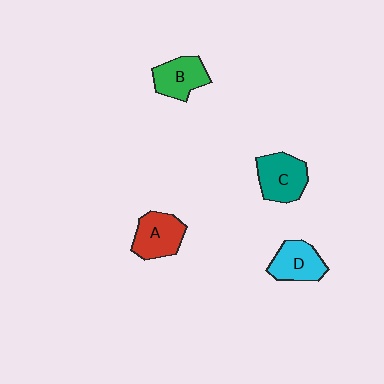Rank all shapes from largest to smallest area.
From largest to smallest: C (teal), A (red), D (cyan), B (green).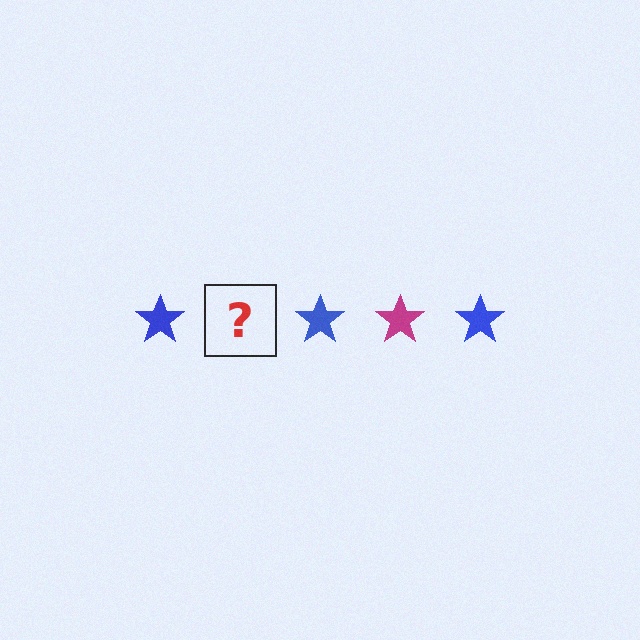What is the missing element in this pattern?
The missing element is a magenta star.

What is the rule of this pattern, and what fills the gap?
The rule is that the pattern cycles through blue, magenta stars. The gap should be filled with a magenta star.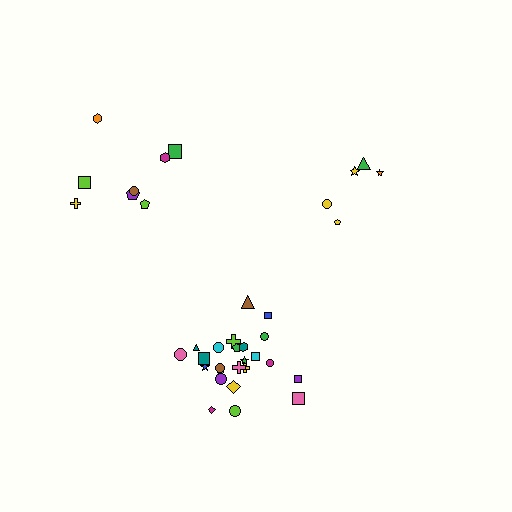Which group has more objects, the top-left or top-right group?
The top-left group.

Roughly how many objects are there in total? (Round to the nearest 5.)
Roughly 40 objects in total.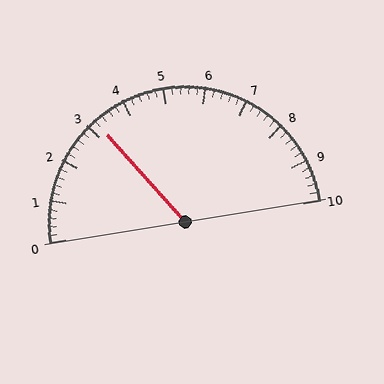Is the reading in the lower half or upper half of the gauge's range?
The reading is in the lower half of the range (0 to 10).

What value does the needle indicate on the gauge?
The needle indicates approximately 3.2.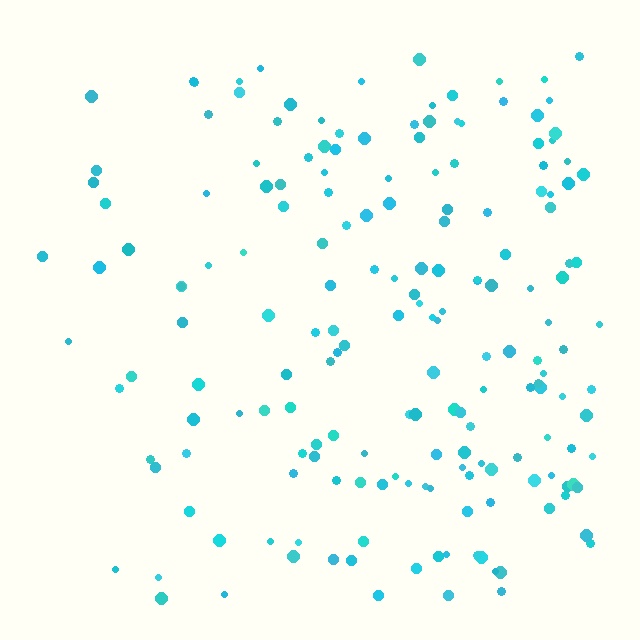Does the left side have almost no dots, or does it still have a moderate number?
Still a moderate number, just noticeably fewer than the right.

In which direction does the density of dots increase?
From left to right, with the right side densest.